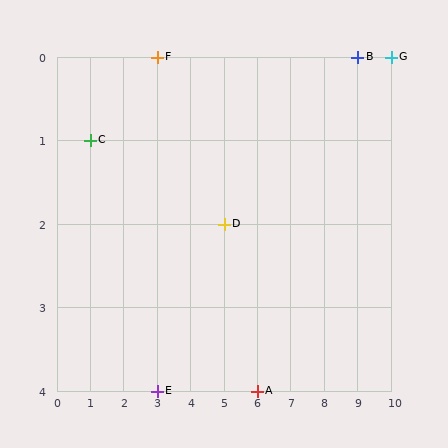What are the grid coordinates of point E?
Point E is at grid coordinates (3, 4).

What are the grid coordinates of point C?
Point C is at grid coordinates (1, 1).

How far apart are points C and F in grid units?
Points C and F are 2 columns and 1 row apart (about 2.2 grid units diagonally).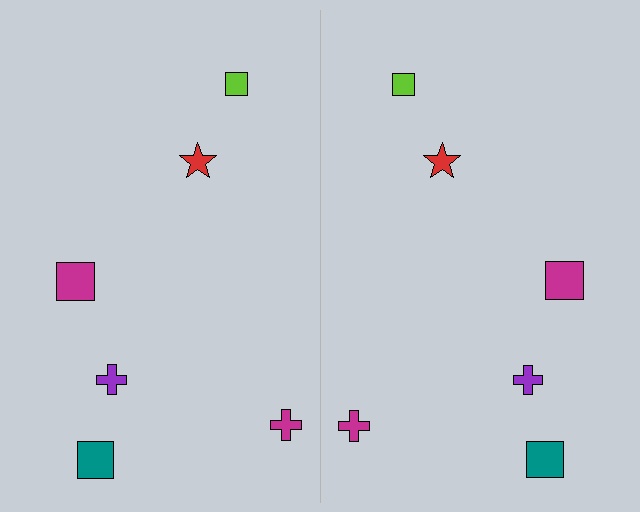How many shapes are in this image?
There are 12 shapes in this image.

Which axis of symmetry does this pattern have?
The pattern has a vertical axis of symmetry running through the center of the image.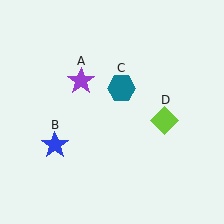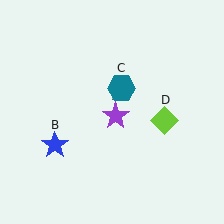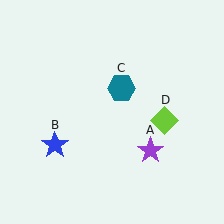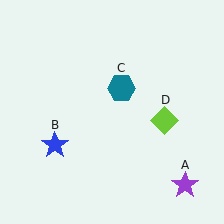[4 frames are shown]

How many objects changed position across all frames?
1 object changed position: purple star (object A).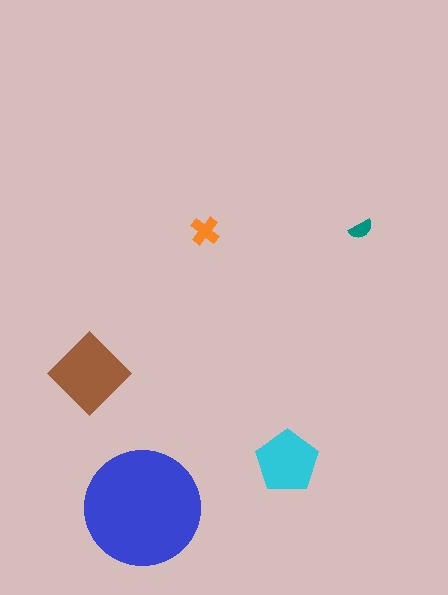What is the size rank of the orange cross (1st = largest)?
4th.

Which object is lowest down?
The blue circle is bottommost.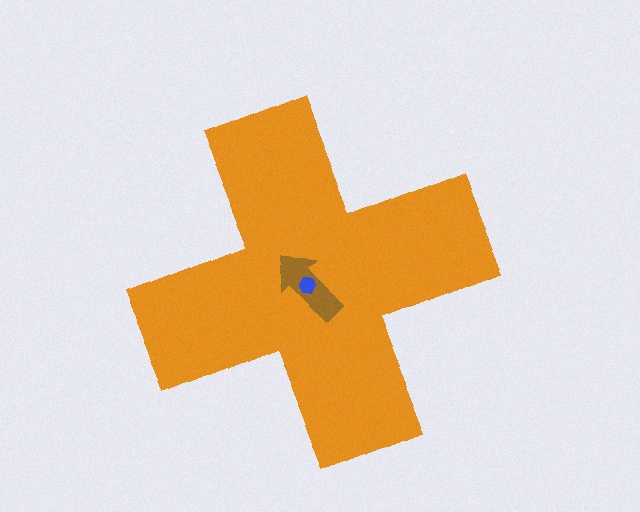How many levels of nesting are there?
3.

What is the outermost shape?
The orange cross.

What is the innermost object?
The blue hexagon.